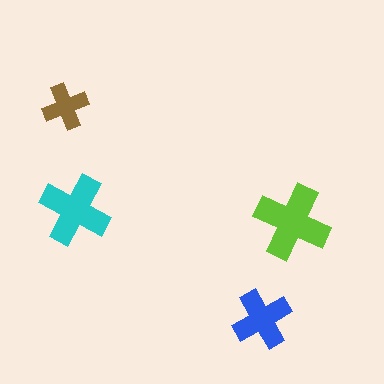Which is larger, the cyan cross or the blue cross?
The cyan one.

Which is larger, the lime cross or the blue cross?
The lime one.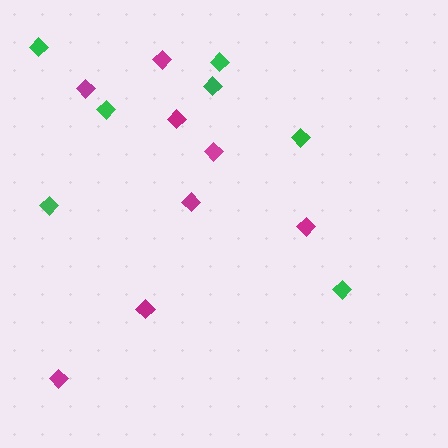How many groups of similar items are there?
There are 2 groups: one group of green diamonds (7) and one group of magenta diamonds (8).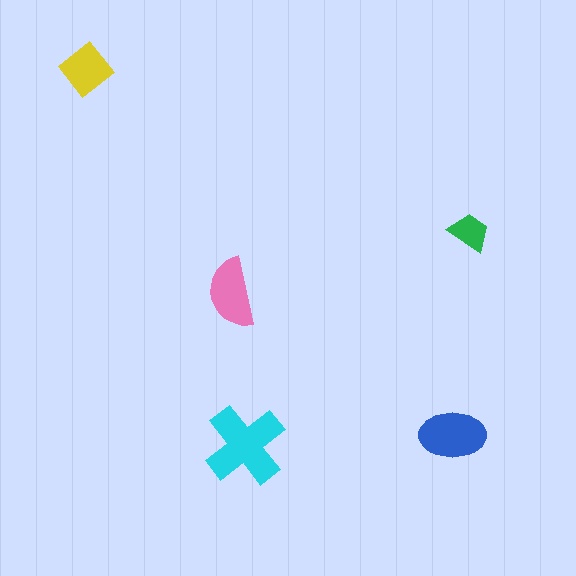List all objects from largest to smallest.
The cyan cross, the blue ellipse, the pink semicircle, the yellow diamond, the green trapezoid.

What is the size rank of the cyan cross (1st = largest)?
1st.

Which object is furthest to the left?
The yellow diamond is leftmost.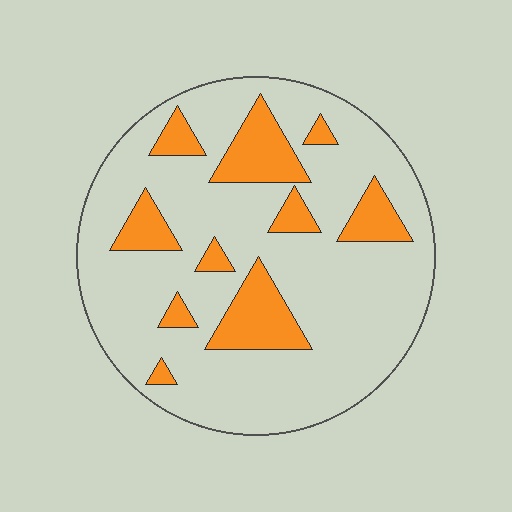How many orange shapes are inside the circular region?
10.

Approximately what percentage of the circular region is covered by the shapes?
Approximately 20%.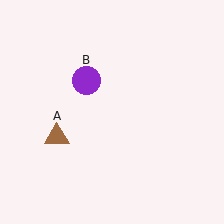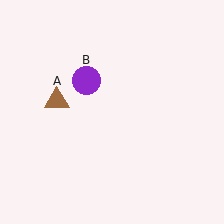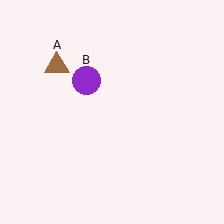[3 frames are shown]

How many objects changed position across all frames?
1 object changed position: brown triangle (object A).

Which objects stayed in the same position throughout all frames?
Purple circle (object B) remained stationary.